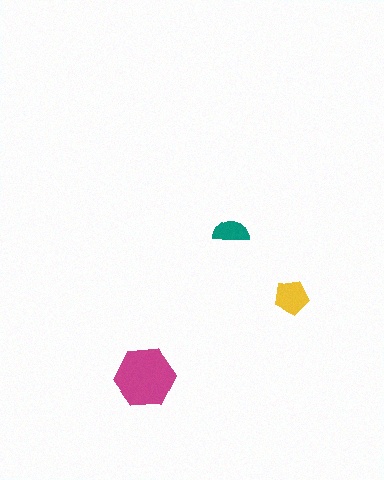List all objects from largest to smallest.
The magenta hexagon, the yellow pentagon, the teal semicircle.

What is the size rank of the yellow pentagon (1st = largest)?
2nd.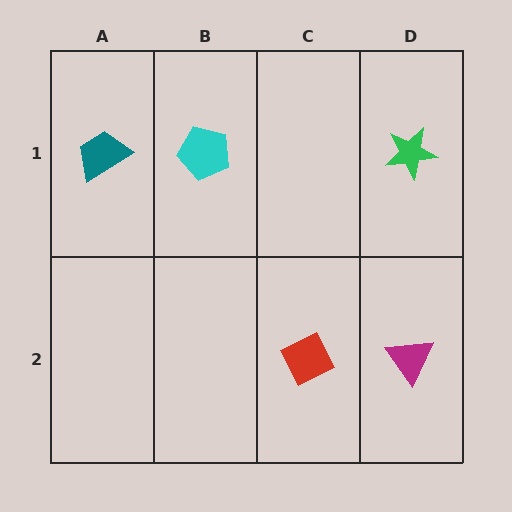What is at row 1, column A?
A teal trapezoid.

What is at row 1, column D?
A green star.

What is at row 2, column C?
A red diamond.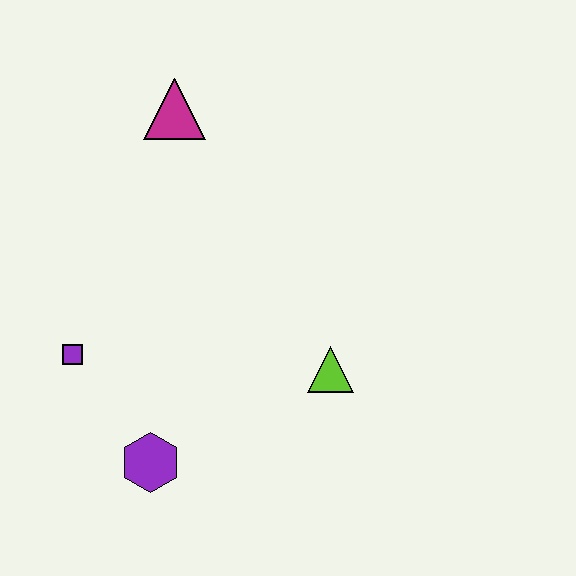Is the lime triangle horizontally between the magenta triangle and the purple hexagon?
No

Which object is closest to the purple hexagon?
The purple square is closest to the purple hexagon.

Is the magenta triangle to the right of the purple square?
Yes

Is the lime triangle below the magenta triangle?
Yes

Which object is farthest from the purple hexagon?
The magenta triangle is farthest from the purple hexagon.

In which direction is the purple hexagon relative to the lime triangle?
The purple hexagon is to the left of the lime triangle.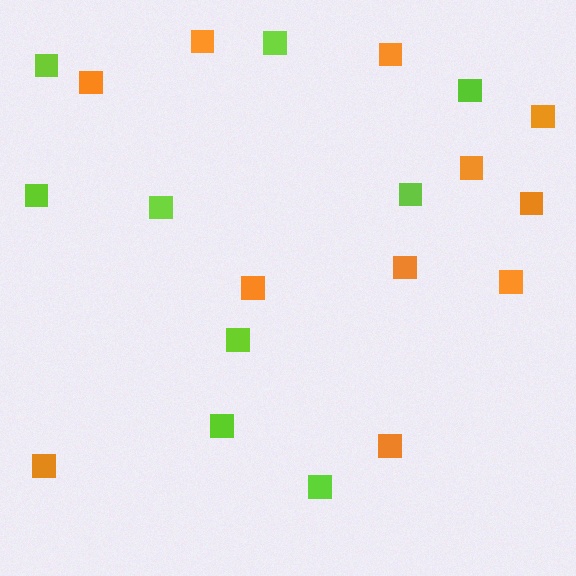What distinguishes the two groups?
There are 2 groups: one group of orange squares (11) and one group of lime squares (9).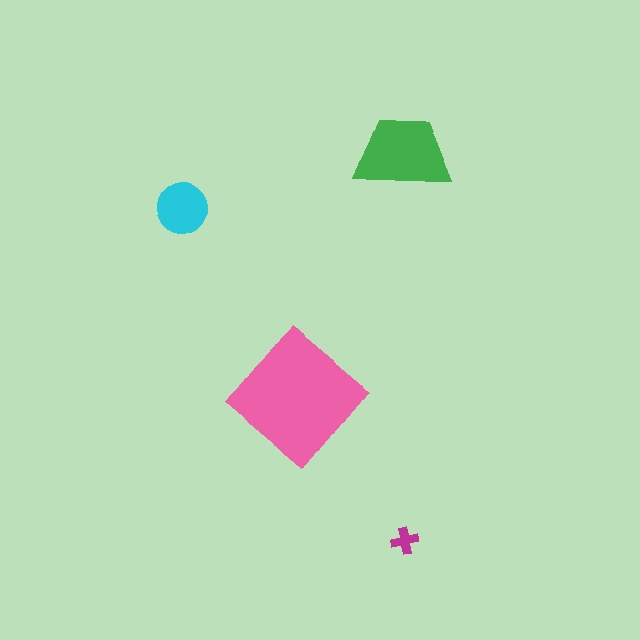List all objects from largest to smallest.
The pink diamond, the green trapezoid, the cyan circle, the magenta cross.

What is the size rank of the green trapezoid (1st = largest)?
2nd.